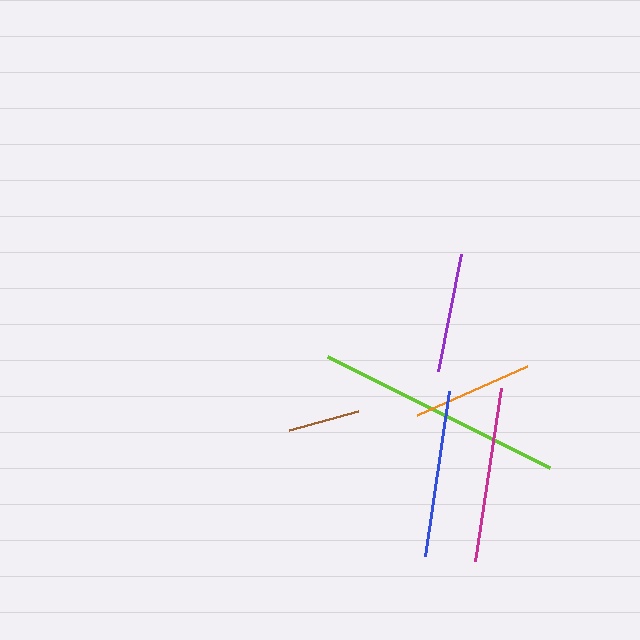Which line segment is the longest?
The lime line is the longest at approximately 248 pixels.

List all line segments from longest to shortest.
From longest to shortest: lime, magenta, blue, orange, purple, brown.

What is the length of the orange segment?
The orange segment is approximately 121 pixels long.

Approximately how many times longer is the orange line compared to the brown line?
The orange line is approximately 1.7 times the length of the brown line.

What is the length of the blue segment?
The blue segment is approximately 167 pixels long.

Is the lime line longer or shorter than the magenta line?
The lime line is longer than the magenta line.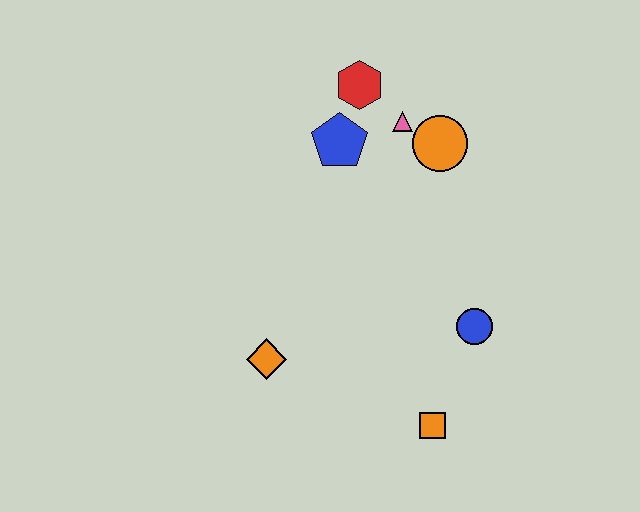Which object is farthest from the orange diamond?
The red hexagon is farthest from the orange diamond.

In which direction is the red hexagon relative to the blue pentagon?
The red hexagon is above the blue pentagon.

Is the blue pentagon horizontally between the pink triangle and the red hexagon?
No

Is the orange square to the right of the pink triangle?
Yes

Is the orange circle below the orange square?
No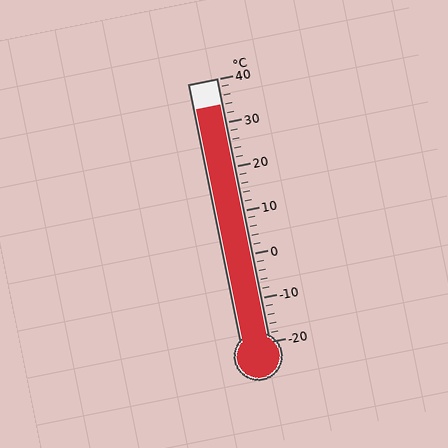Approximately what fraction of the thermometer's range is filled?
The thermometer is filled to approximately 90% of its range.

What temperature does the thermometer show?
The thermometer shows approximately 34°C.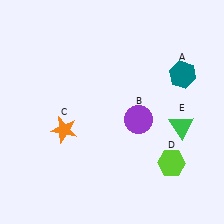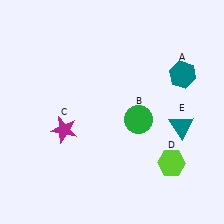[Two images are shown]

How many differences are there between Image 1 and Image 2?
There are 3 differences between the two images.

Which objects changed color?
B changed from purple to green. C changed from orange to magenta. E changed from green to teal.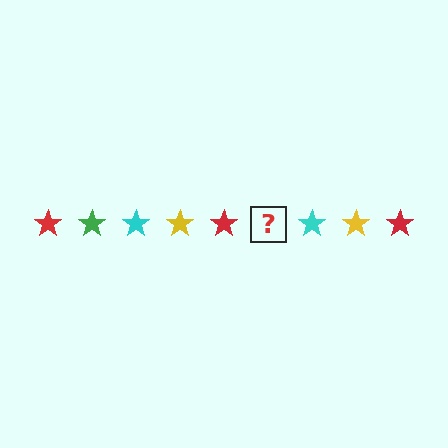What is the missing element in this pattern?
The missing element is a green star.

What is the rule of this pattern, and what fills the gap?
The rule is that the pattern cycles through red, green, cyan, yellow stars. The gap should be filled with a green star.